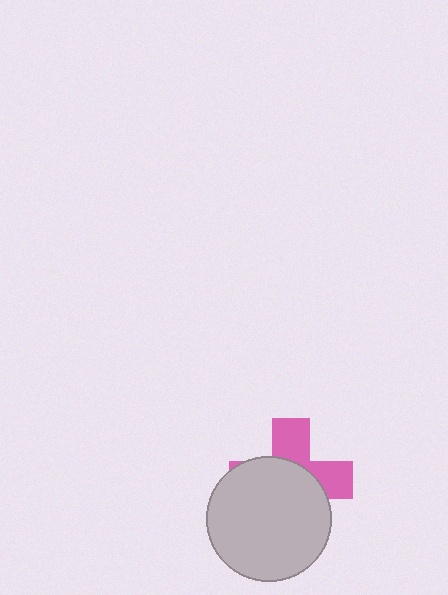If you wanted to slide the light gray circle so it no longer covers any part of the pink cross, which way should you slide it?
Slide it down — that is the most direct way to separate the two shapes.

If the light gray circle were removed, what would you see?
You would see the complete pink cross.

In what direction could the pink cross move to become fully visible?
The pink cross could move up. That would shift it out from behind the light gray circle entirely.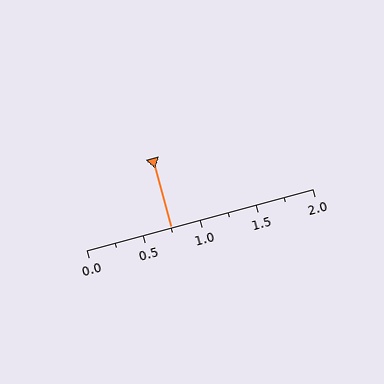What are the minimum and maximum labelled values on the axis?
The axis runs from 0.0 to 2.0.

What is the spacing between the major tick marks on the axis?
The major ticks are spaced 0.5 apart.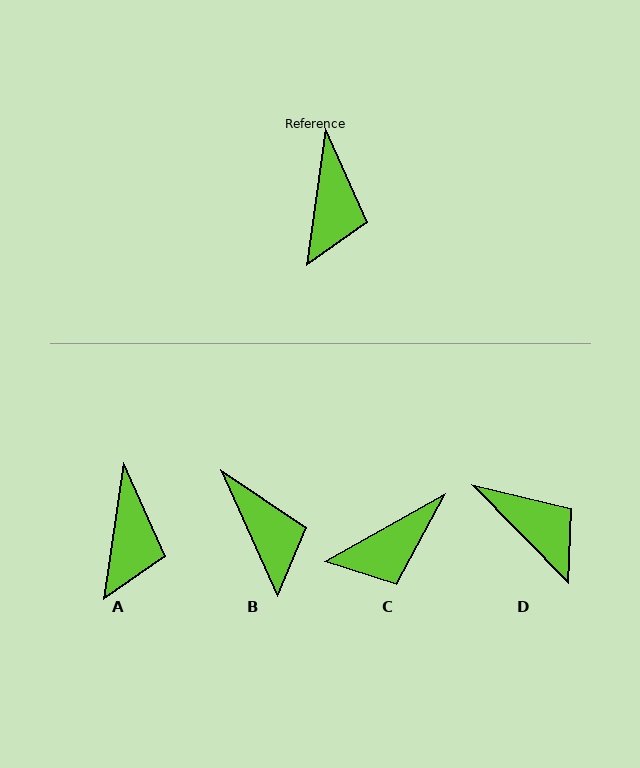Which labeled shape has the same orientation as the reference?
A.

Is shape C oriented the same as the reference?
No, it is off by about 53 degrees.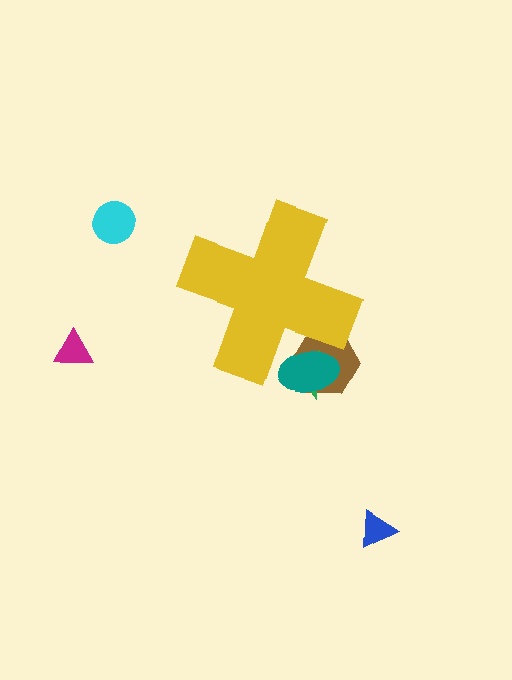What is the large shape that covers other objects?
A yellow cross.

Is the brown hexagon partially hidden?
Yes, the brown hexagon is partially hidden behind the yellow cross.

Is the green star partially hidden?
Yes, the green star is partially hidden behind the yellow cross.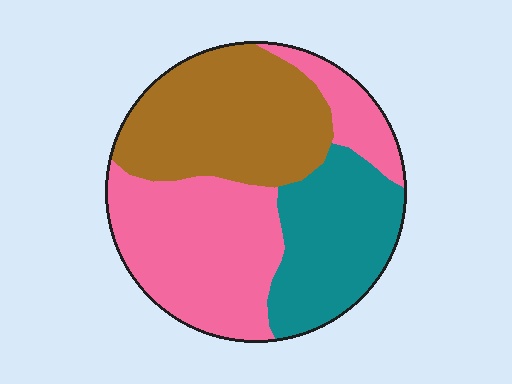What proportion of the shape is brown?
Brown takes up about one third (1/3) of the shape.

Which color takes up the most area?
Pink, at roughly 40%.